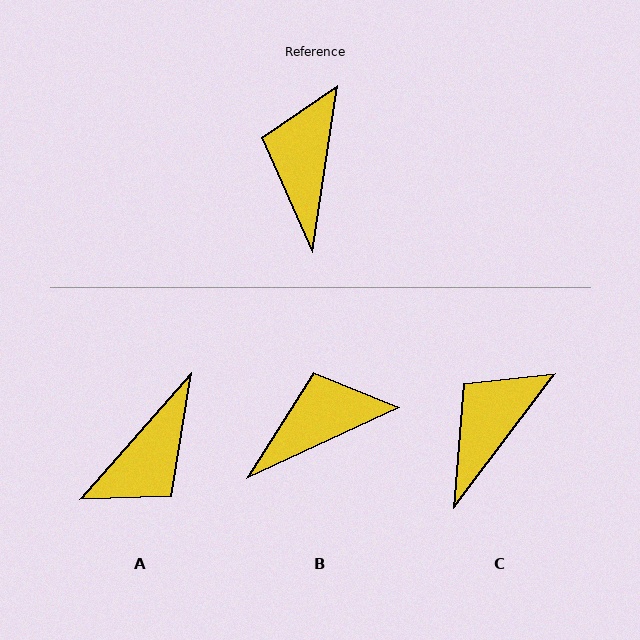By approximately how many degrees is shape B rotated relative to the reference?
Approximately 57 degrees clockwise.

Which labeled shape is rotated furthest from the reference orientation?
A, about 147 degrees away.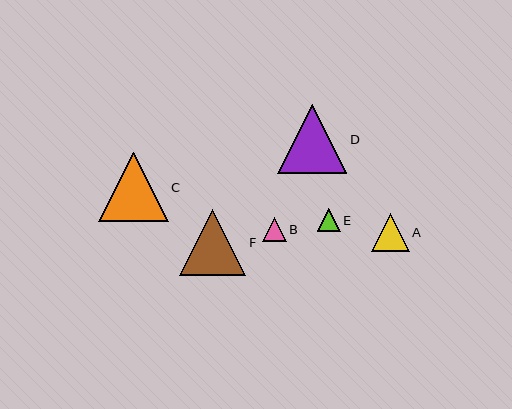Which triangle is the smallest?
Triangle E is the smallest with a size of approximately 23 pixels.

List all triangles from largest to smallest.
From largest to smallest: C, D, F, A, B, E.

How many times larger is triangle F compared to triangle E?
Triangle F is approximately 2.9 times the size of triangle E.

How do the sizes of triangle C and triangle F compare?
Triangle C and triangle F are approximately the same size.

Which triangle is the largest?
Triangle C is the largest with a size of approximately 69 pixels.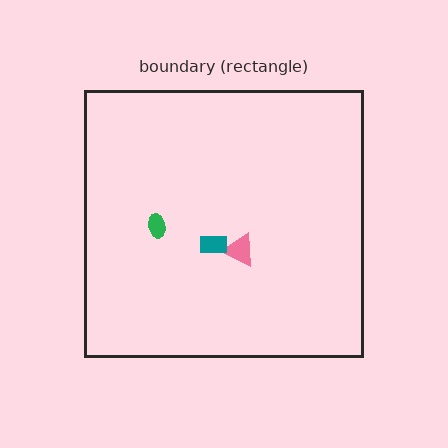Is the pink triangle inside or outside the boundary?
Inside.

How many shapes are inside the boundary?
3 inside, 0 outside.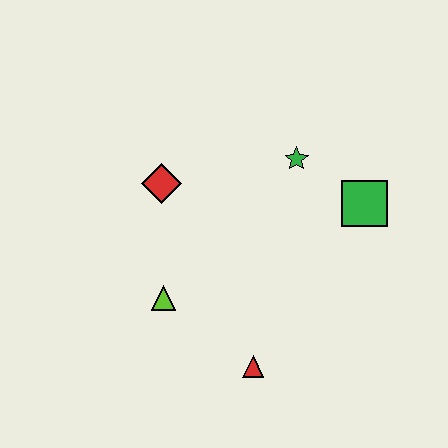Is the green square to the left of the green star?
No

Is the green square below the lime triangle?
No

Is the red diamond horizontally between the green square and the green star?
No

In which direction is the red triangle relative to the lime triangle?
The red triangle is to the right of the lime triangle.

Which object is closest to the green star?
The green square is closest to the green star.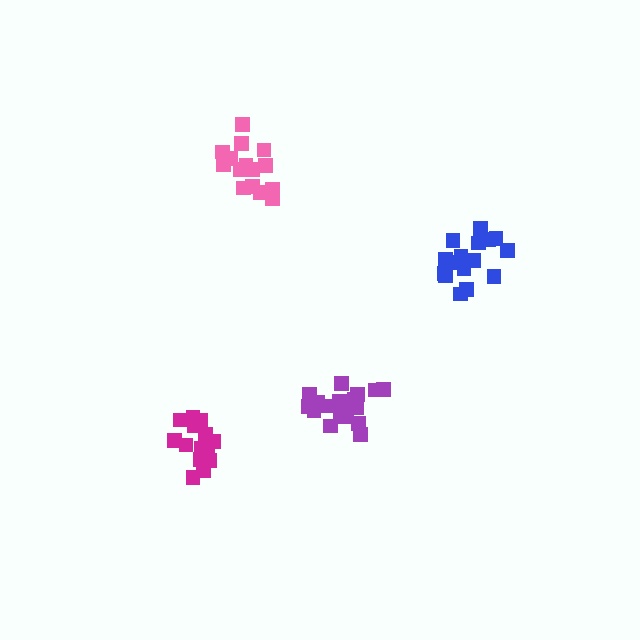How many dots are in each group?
Group 1: 18 dots, Group 2: 15 dots, Group 3: 20 dots, Group 4: 17 dots (70 total).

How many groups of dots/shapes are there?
There are 4 groups.